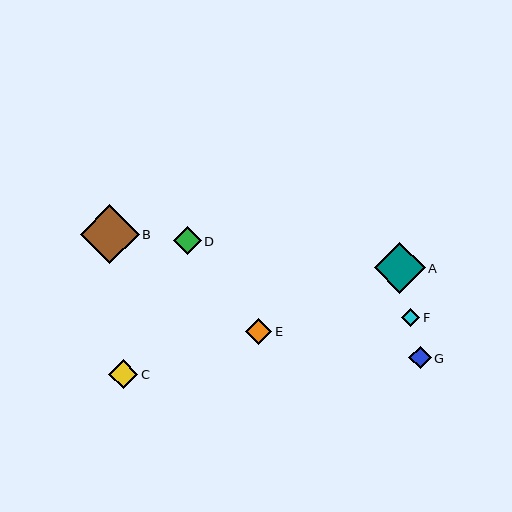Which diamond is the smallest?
Diamond F is the smallest with a size of approximately 18 pixels.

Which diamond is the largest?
Diamond B is the largest with a size of approximately 59 pixels.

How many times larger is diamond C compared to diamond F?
Diamond C is approximately 1.6 times the size of diamond F.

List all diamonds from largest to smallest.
From largest to smallest: B, A, C, D, E, G, F.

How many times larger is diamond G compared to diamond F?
Diamond G is approximately 1.2 times the size of diamond F.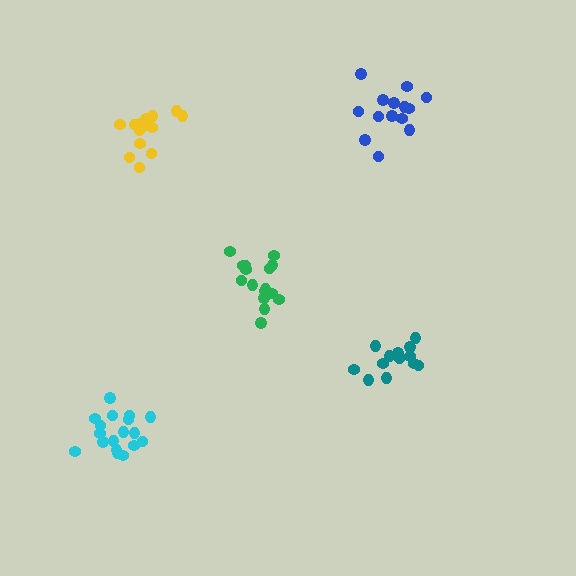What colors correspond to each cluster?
The clusters are colored: cyan, teal, green, yellow, blue.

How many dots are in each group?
Group 1: 18 dots, Group 2: 13 dots, Group 3: 17 dots, Group 4: 17 dots, Group 5: 14 dots (79 total).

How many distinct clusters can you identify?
There are 5 distinct clusters.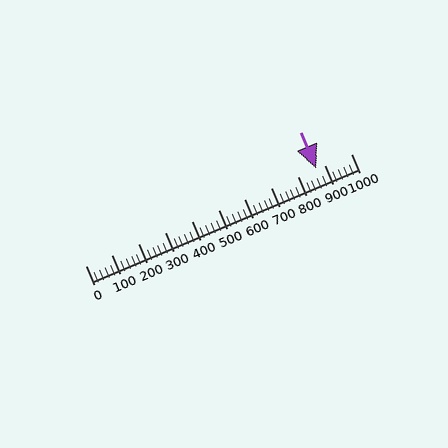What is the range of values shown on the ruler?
The ruler shows values from 0 to 1000.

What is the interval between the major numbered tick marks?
The major tick marks are spaced 100 units apart.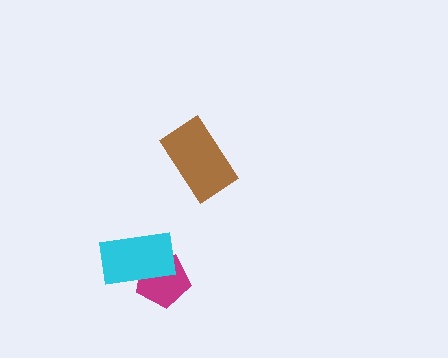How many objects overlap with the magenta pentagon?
1 object overlaps with the magenta pentagon.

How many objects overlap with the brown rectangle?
0 objects overlap with the brown rectangle.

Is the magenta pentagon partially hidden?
Yes, it is partially covered by another shape.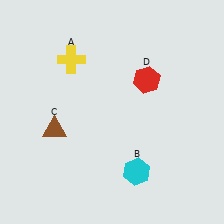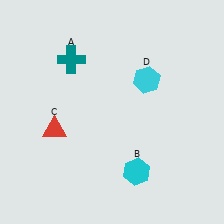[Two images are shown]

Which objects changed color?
A changed from yellow to teal. C changed from brown to red. D changed from red to cyan.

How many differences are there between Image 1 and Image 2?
There are 3 differences between the two images.